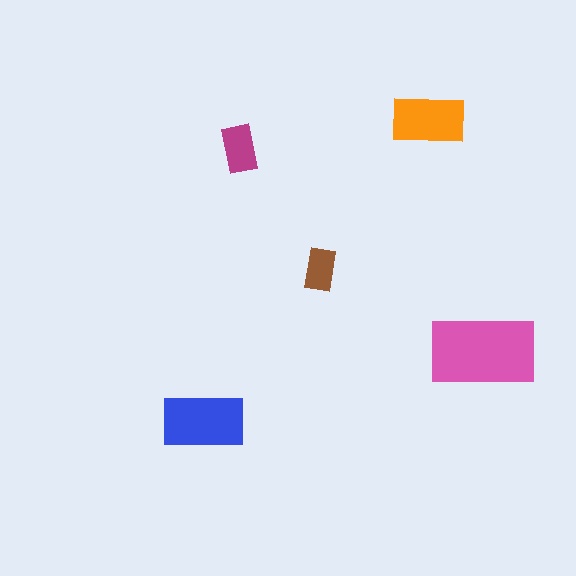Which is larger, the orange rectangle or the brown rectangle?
The orange one.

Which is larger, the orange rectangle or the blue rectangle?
The blue one.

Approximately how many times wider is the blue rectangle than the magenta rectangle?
About 1.5 times wider.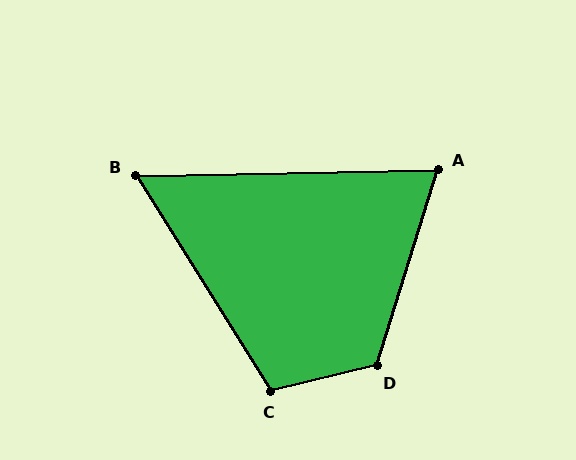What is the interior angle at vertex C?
Approximately 108 degrees (obtuse).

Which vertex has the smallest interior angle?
B, at approximately 59 degrees.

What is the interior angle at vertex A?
Approximately 72 degrees (acute).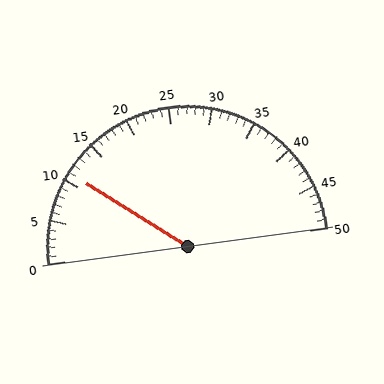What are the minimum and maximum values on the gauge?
The gauge ranges from 0 to 50.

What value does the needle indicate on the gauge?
The needle indicates approximately 11.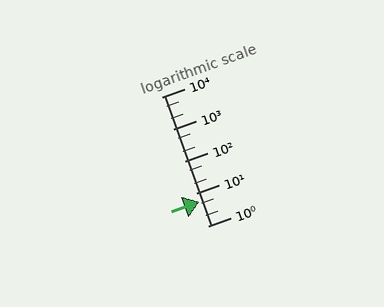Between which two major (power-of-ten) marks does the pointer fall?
The pointer is between 1 and 10.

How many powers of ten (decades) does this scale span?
The scale spans 4 decades, from 1 to 10000.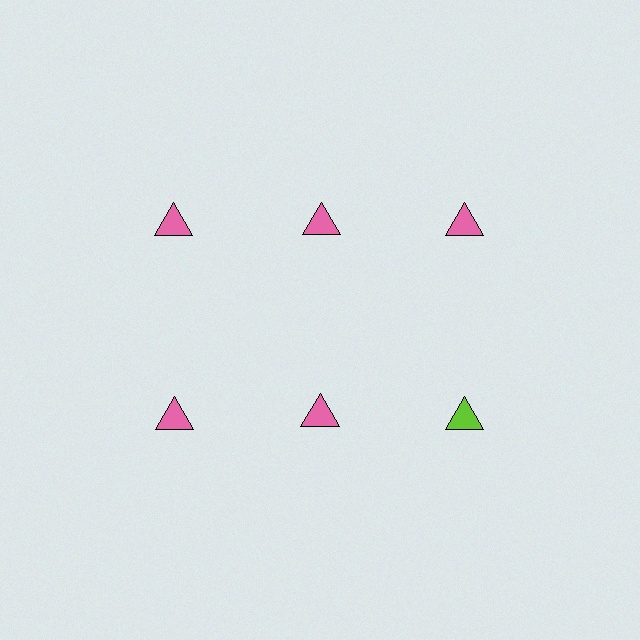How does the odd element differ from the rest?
It has a different color: lime instead of pink.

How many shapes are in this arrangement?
There are 6 shapes arranged in a grid pattern.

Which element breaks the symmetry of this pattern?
The lime triangle in the second row, center column breaks the symmetry. All other shapes are pink triangles.